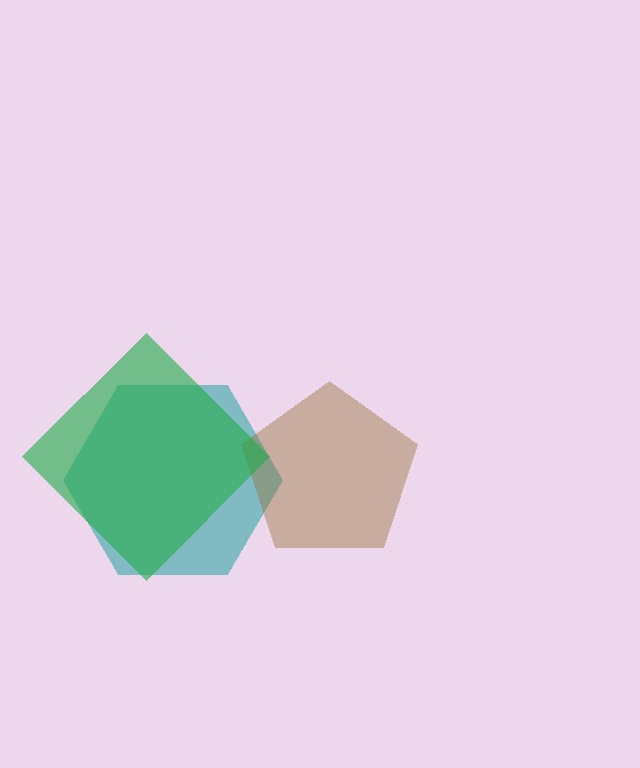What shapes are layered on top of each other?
The layered shapes are: a teal hexagon, a brown pentagon, a green diamond.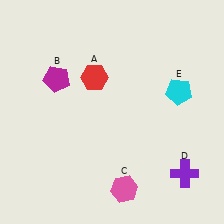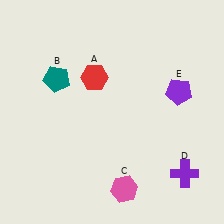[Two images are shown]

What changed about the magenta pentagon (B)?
In Image 1, B is magenta. In Image 2, it changed to teal.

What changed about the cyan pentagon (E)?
In Image 1, E is cyan. In Image 2, it changed to purple.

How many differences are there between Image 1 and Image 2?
There are 2 differences between the two images.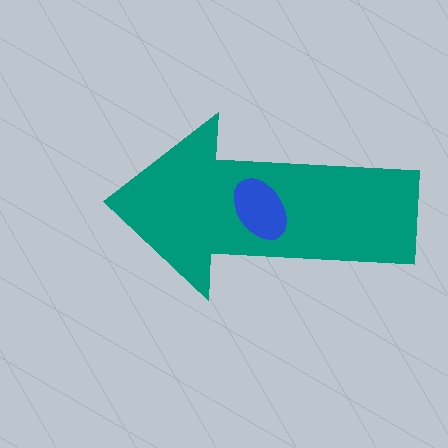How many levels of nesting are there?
2.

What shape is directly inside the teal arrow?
The blue ellipse.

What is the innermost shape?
The blue ellipse.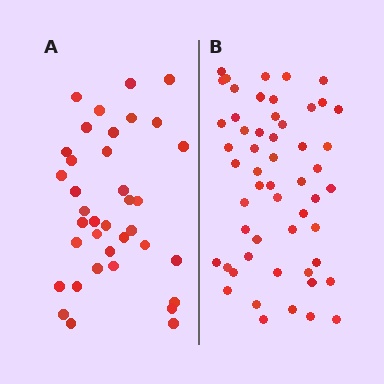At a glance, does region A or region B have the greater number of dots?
Region B (the right region) has more dots.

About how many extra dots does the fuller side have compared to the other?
Region B has approximately 15 more dots than region A.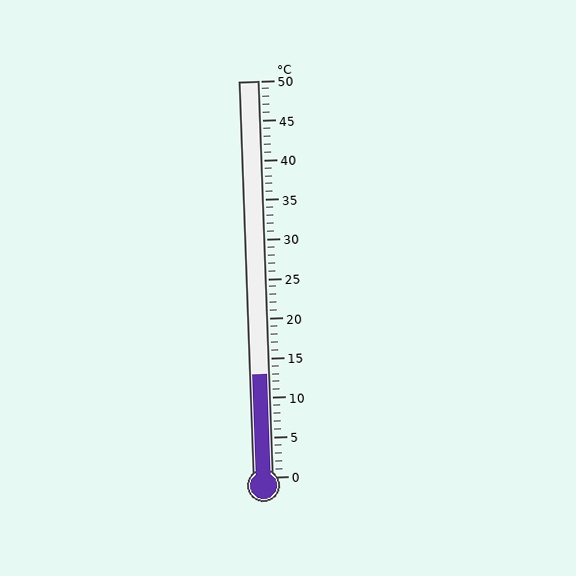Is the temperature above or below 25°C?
The temperature is below 25°C.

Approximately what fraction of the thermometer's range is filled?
The thermometer is filled to approximately 25% of its range.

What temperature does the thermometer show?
The thermometer shows approximately 13°C.